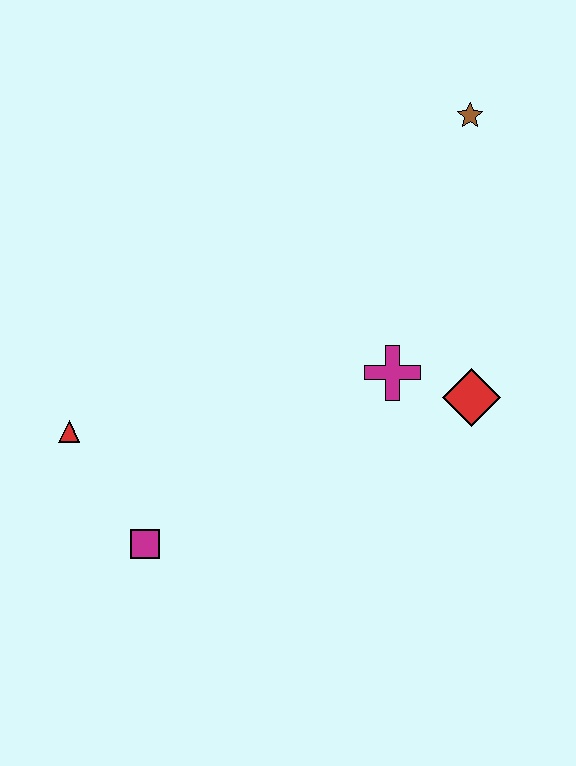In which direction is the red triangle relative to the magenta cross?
The red triangle is to the left of the magenta cross.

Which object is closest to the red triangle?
The magenta square is closest to the red triangle.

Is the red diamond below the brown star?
Yes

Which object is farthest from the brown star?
The magenta square is farthest from the brown star.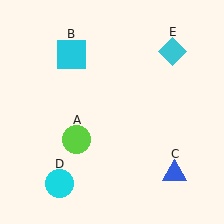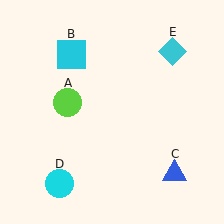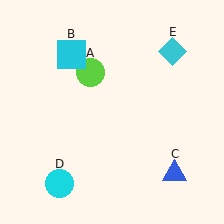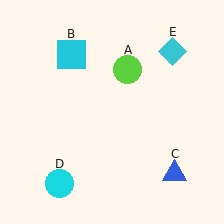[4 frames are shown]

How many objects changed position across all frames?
1 object changed position: lime circle (object A).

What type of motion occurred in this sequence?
The lime circle (object A) rotated clockwise around the center of the scene.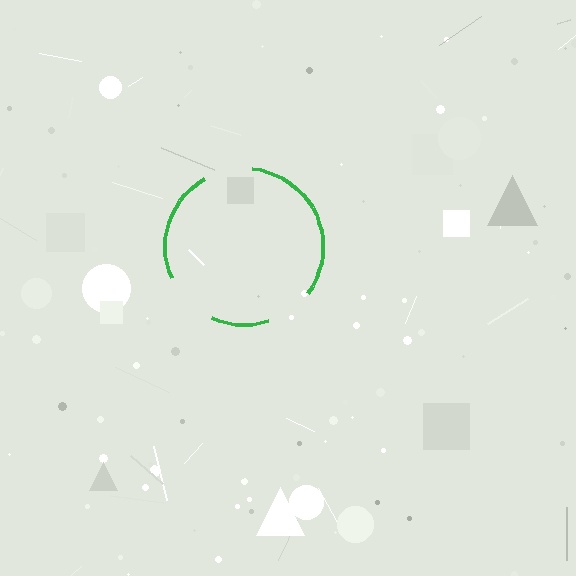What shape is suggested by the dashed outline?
The dashed outline suggests a circle.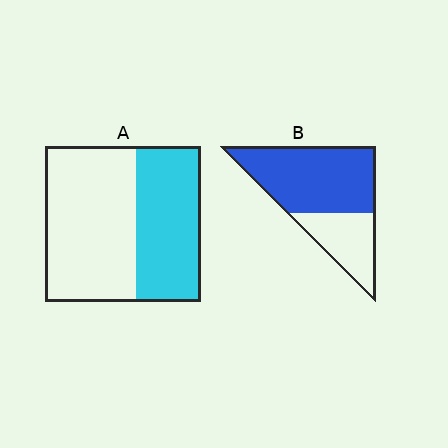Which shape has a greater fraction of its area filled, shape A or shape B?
Shape B.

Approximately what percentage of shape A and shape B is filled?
A is approximately 40% and B is approximately 65%.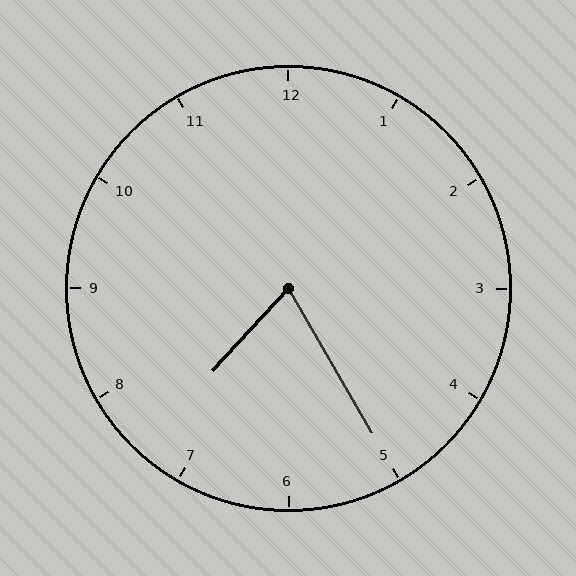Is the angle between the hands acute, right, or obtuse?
It is acute.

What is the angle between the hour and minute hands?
Approximately 72 degrees.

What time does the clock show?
7:25.